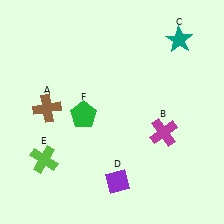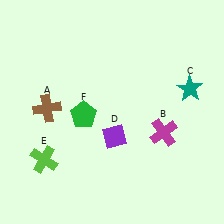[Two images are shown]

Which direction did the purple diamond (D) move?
The purple diamond (D) moved up.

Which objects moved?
The objects that moved are: the teal star (C), the purple diamond (D).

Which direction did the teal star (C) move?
The teal star (C) moved down.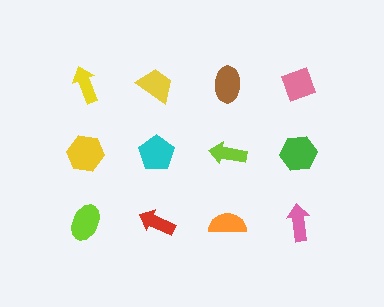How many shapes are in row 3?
4 shapes.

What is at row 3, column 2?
A red arrow.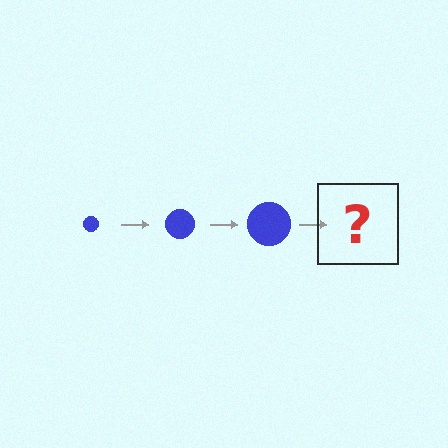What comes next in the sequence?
The next element should be a blue circle, larger than the previous one.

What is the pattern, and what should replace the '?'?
The pattern is that the circle gets progressively larger each step. The '?' should be a blue circle, larger than the previous one.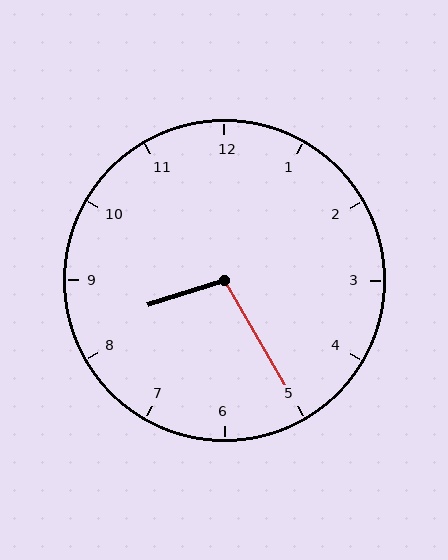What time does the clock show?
8:25.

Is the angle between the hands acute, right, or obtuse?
It is obtuse.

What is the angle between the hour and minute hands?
Approximately 102 degrees.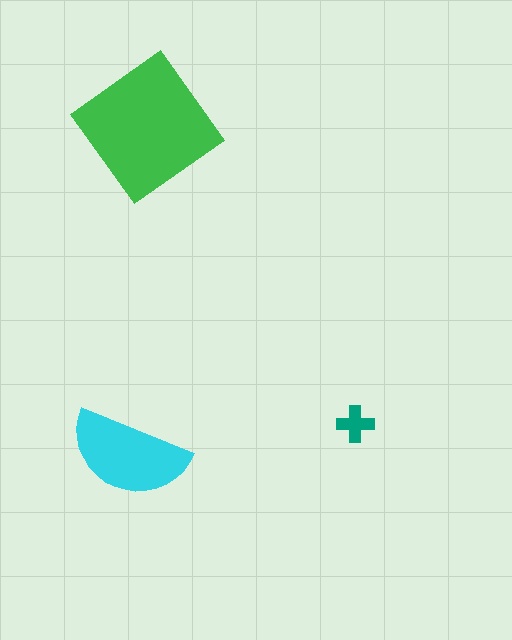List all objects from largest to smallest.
The green diamond, the cyan semicircle, the teal cross.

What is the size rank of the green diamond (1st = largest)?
1st.